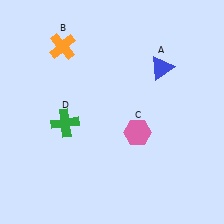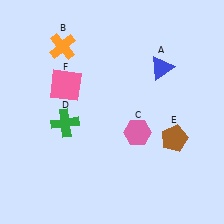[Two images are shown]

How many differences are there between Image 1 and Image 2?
There are 2 differences between the two images.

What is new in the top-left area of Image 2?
A pink square (F) was added in the top-left area of Image 2.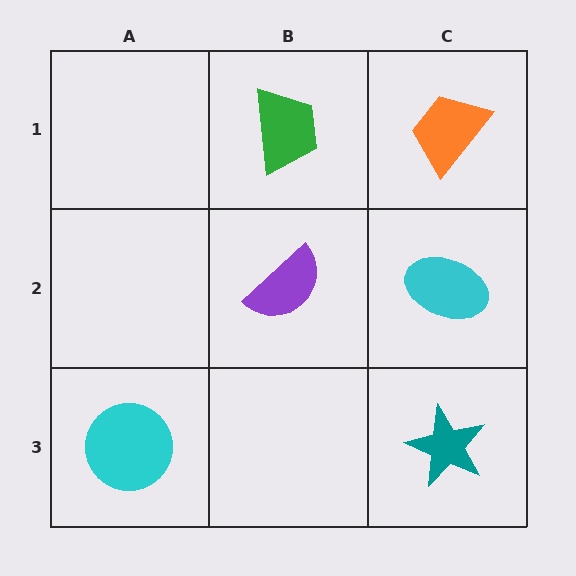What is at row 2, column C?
A cyan ellipse.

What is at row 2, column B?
A purple semicircle.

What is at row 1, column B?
A green trapezoid.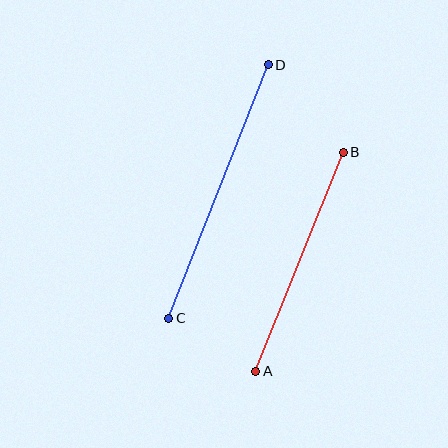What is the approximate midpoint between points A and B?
The midpoint is at approximately (300, 262) pixels.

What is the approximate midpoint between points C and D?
The midpoint is at approximately (218, 192) pixels.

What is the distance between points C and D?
The distance is approximately 272 pixels.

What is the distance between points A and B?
The distance is approximately 236 pixels.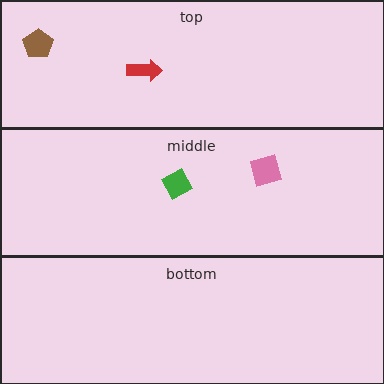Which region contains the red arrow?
The top region.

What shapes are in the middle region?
The green diamond, the pink square.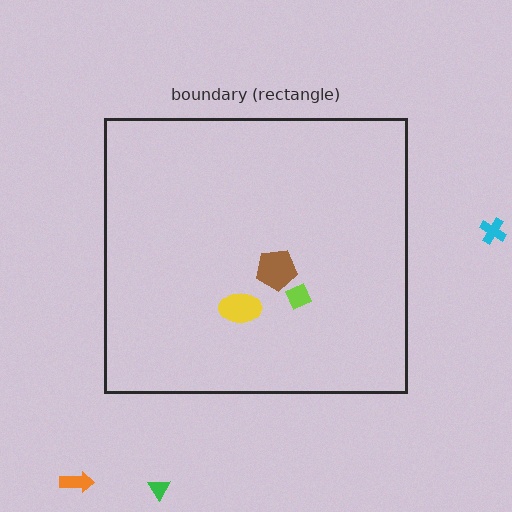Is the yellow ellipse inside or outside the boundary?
Inside.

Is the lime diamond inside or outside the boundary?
Inside.